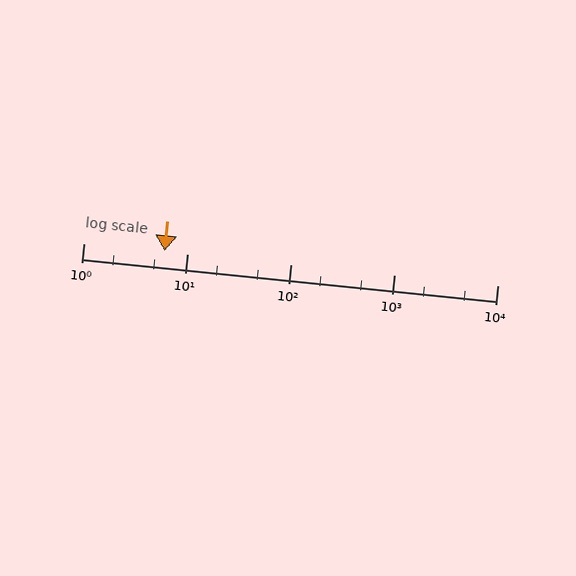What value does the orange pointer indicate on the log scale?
The pointer indicates approximately 6.1.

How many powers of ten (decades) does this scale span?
The scale spans 4 decades, from 1 to 10000.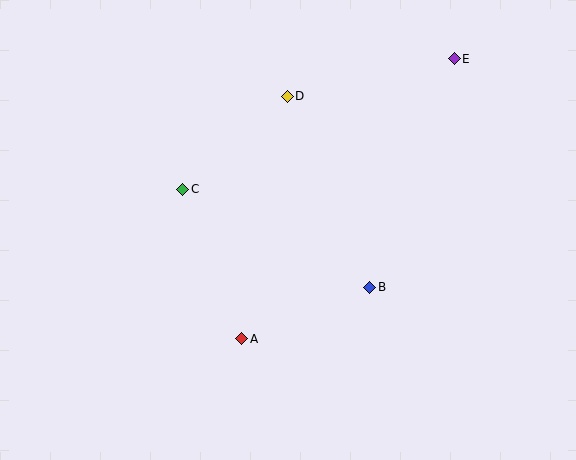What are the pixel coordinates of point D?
Point D is at (287, 96).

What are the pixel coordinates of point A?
Point A is at (242, 339).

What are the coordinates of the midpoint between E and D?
The midpoint between E and D is at (371, 77).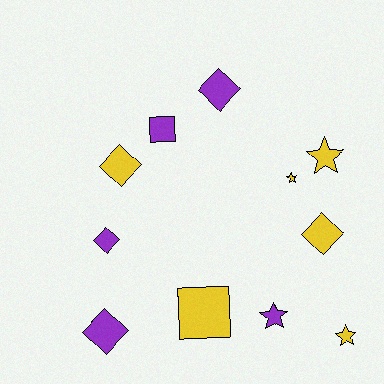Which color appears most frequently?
Yellow, with 6 objects.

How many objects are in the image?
There are 11 objects.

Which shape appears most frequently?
Diamond, with 5 objects.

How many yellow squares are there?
There is 1 yellow square.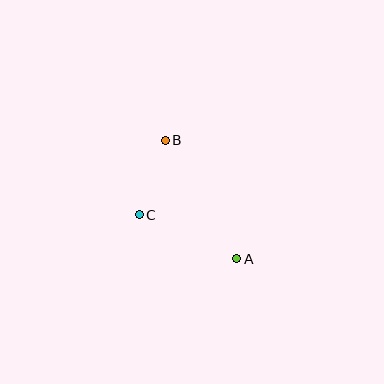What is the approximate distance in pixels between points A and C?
The distance between A and C is approximately 107 pixels.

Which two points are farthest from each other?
Points A and B are farthest from each other.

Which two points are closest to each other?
Points B and C are closest to each other.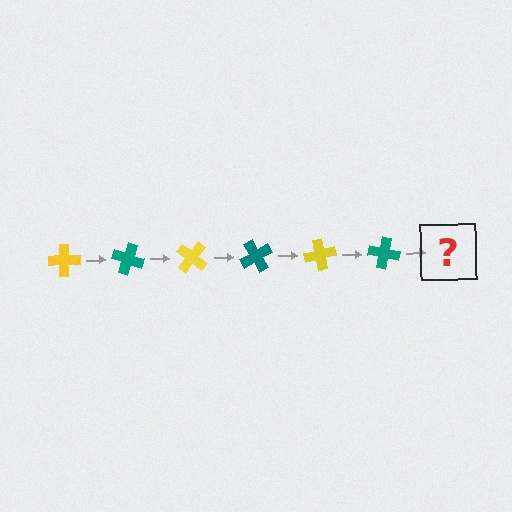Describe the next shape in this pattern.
It should be a yellow cross, rotated 120 degrees from the start.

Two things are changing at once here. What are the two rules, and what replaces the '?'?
The two rules are that it rotates 20 degrees each step and the color cycles through yellow and teal. The '?' should be a yellow cross, rotated 120 degrees from the start.